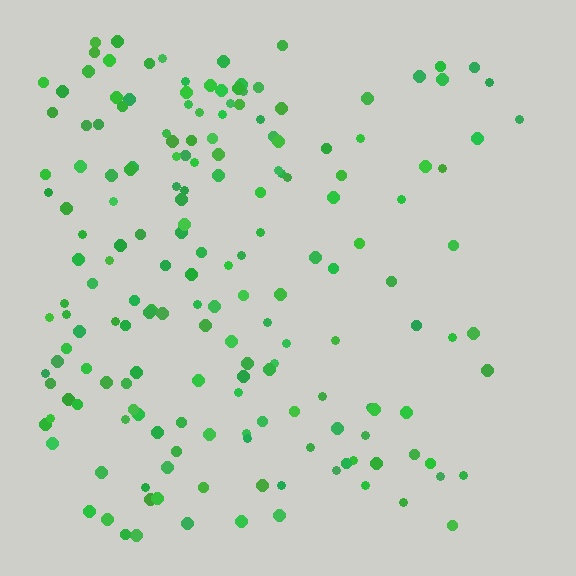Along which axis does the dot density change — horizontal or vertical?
Horizontal.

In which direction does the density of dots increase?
From right to left, with the left side densest.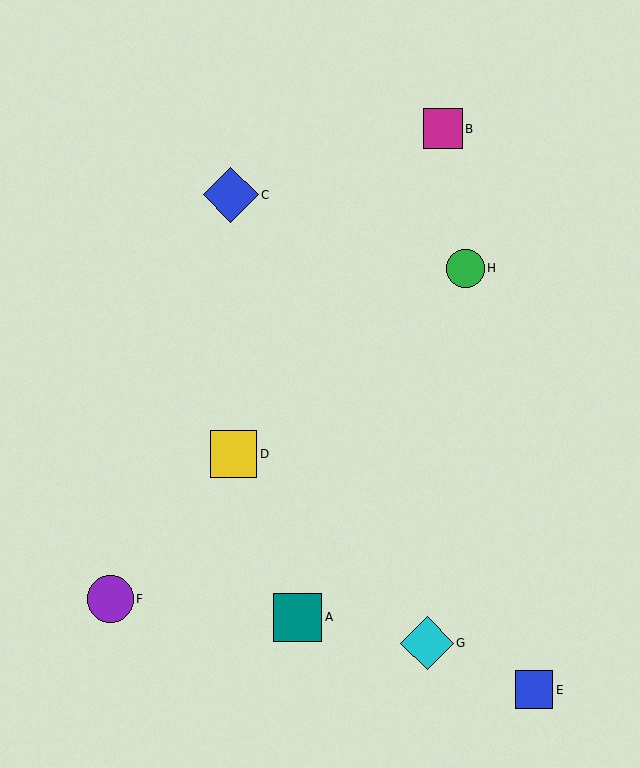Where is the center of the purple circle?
The center of the purple circle is at (110, 599).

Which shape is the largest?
The blue diamond (labeled C) is the largest.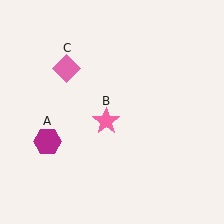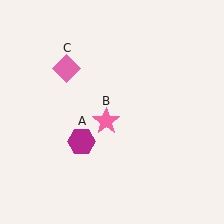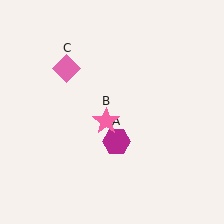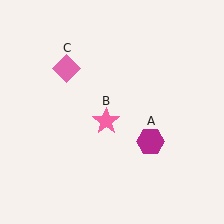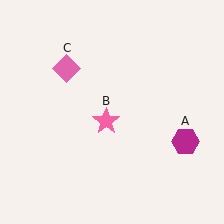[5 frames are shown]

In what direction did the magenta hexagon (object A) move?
The magenta hexagon (object A) moved right.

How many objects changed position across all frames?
1 object changed position: magenta hexagon (object A).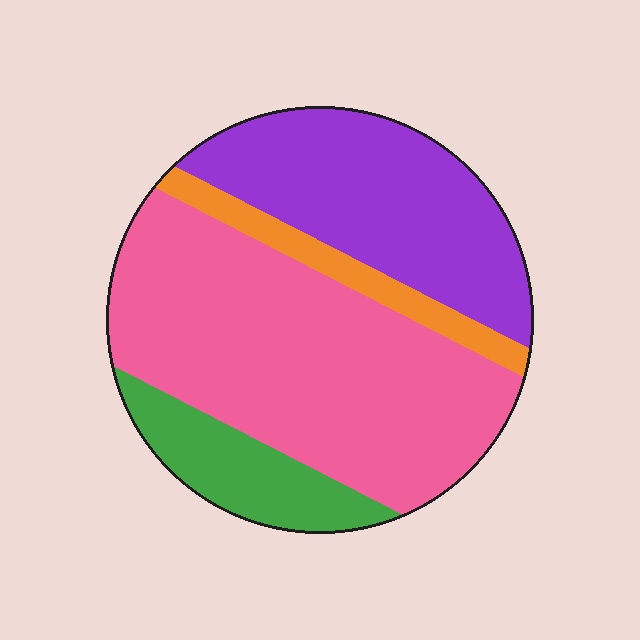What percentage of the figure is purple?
Purple takes up about one third (1/3) of the figure.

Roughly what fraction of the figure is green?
Green takes up less than a sixth of the figure.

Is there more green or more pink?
Pink.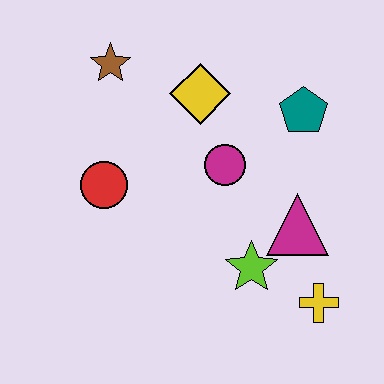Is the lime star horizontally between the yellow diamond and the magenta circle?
No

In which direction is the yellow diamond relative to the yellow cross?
The yellow diamond is above the yellow cross.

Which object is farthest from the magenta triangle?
The brown star is farthest from the magenta triangle.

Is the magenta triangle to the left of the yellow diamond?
No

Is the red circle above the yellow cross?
Yes